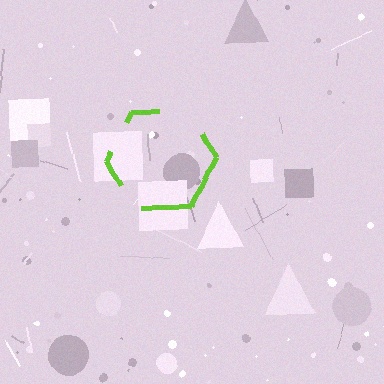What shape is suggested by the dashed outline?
The dashed outline suggests a hexagon.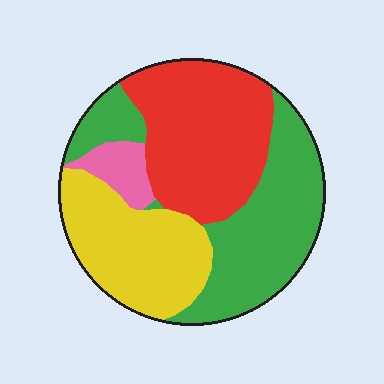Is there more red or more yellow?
Red.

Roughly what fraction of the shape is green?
Green takes up about one third (1/3) of the shape.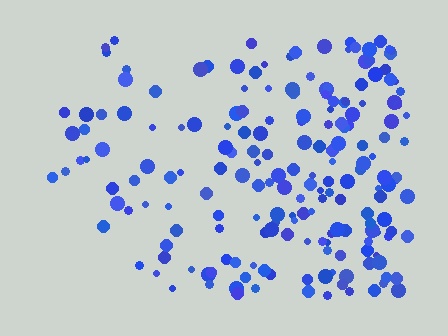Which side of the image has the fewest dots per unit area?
The left.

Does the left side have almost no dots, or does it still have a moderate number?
Still a moderate number, just noticeably fewer than the right.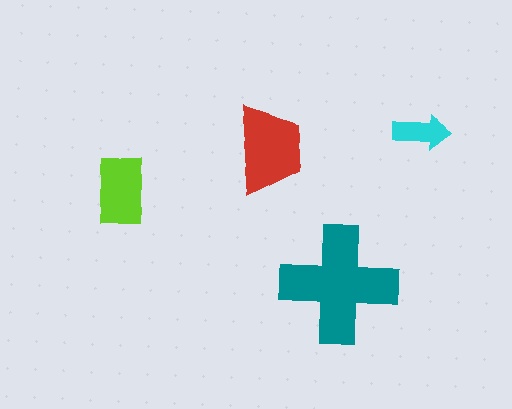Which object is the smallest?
The cyan arrow.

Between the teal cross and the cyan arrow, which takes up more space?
The teal cross.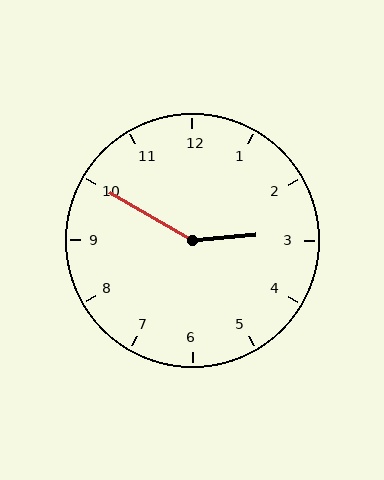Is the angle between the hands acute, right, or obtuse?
It is obtuse.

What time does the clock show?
2:50.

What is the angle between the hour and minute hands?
Approximately 145 degrees.